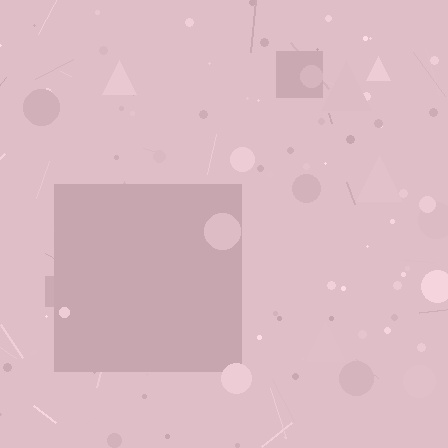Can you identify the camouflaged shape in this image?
The camouflaged shape is a square.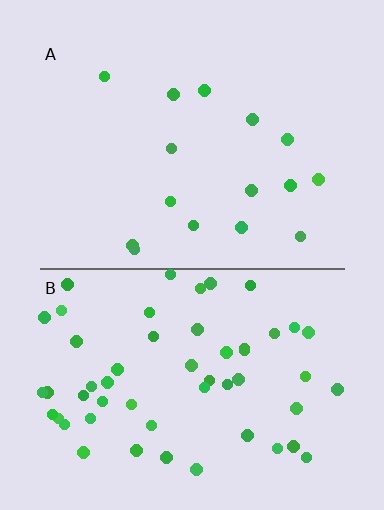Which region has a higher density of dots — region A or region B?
B (the bottom).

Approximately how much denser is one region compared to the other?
Approximately 3.5× — region B over region A.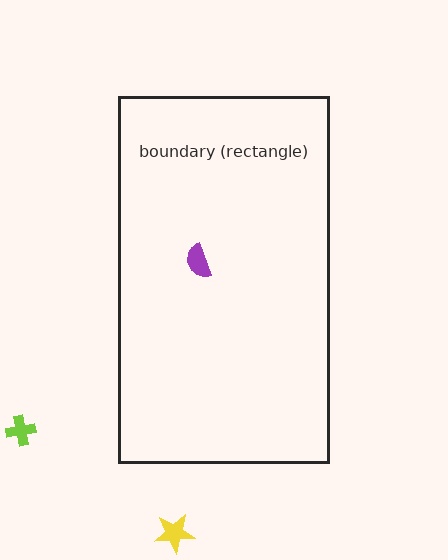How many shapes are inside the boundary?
1 inside, 2 outside.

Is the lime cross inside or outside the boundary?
Outside.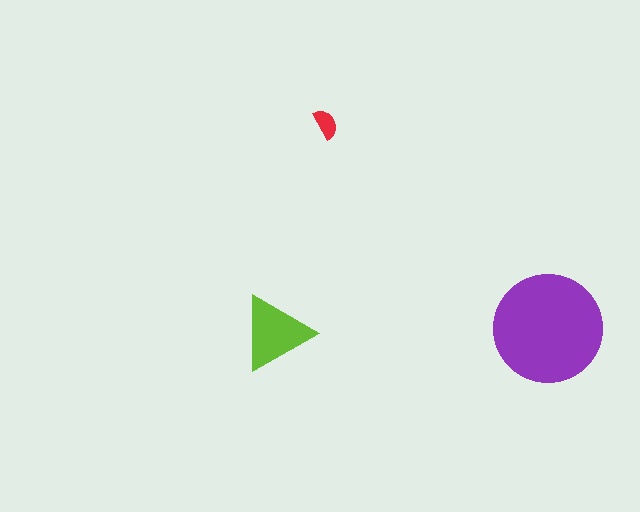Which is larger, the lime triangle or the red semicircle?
The lime triangle.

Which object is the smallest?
The red semicircle.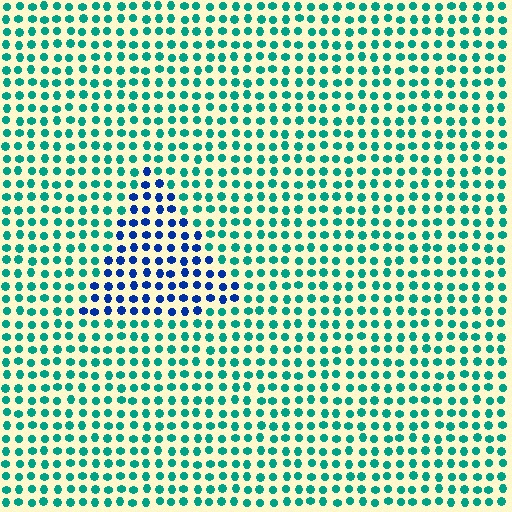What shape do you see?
I see a triangle.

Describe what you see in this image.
The image is filled with small teal elements in a uniform arrangement. A triangle-shaped region is visible where the elements are tinted to a slightly different hue, forming a subtle color boundary.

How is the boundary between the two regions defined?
The boundary is defined purely by a slight shift in hue (about 53 degrees). Spacing, size, and orientation are identical on both sides.